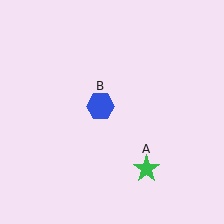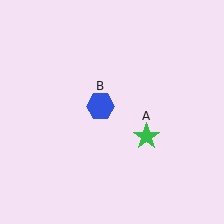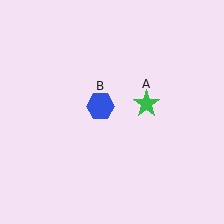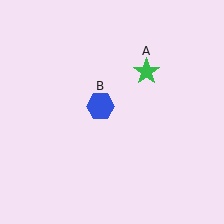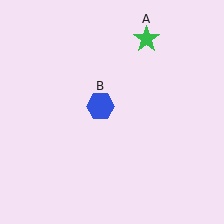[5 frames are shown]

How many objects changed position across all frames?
1 object changed position: green star (object A).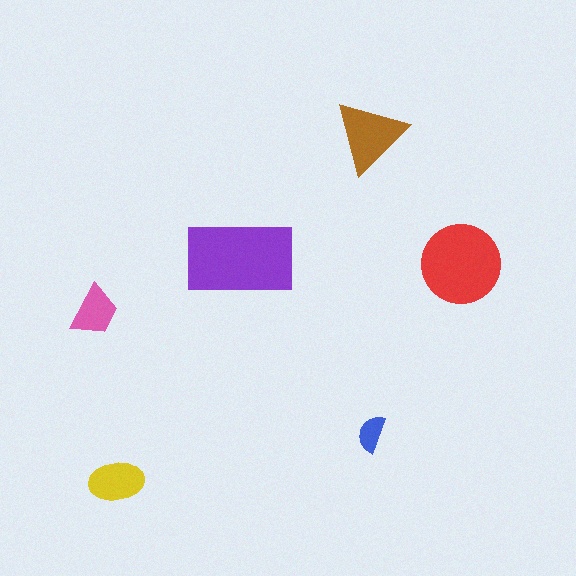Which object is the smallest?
The blue semicircle.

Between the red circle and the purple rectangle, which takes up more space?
The purple rectangle.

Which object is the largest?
The purple rectangle.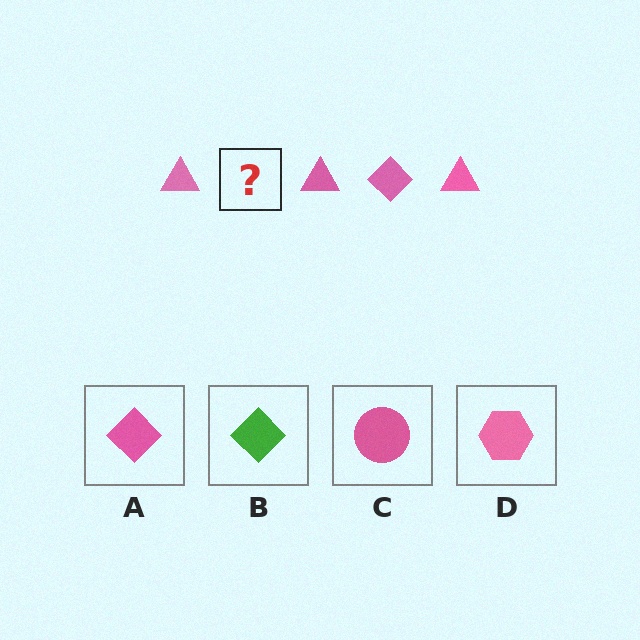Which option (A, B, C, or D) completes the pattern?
A.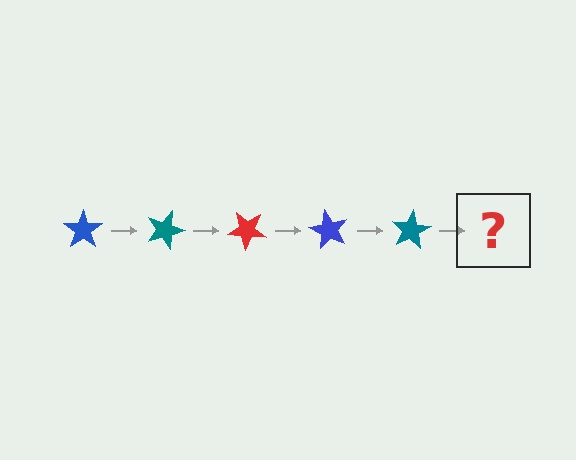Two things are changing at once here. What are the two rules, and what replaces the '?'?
The two rules are that it rotates 20 degrees each step and the color cycles through blue, teal, and red. The '?' should be a red star, rotated 100 degrees from the start.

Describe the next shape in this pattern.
It should be a red star, rotated 100 degrees from the start.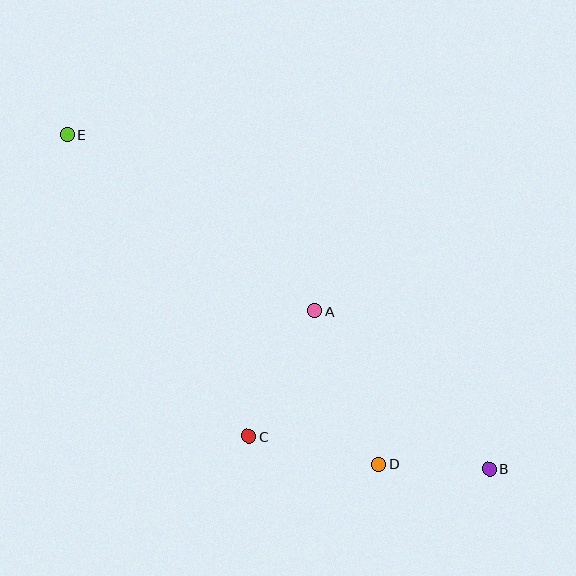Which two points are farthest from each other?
Points B and E are farthest from each other.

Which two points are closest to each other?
Points B and D are closest to each other.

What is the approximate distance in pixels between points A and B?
The distance between A and B is approximately 235 pixels.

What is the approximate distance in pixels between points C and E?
The distance between C and E is approximately 352 pixels.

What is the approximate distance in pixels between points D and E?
The distance between D and E is approximately 453 pixels.